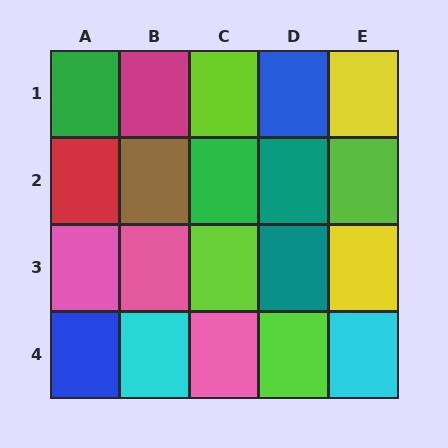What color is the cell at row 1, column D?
Blue.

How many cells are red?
1 cell is red.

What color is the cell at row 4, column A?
Blue.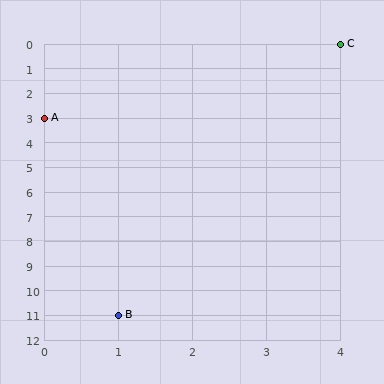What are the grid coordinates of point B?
Point B is at grid coordinates (1, 11).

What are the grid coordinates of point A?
Point A is at grid coordinates (0, 3).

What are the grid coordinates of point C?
Point C is at grid coordinates (4, 0).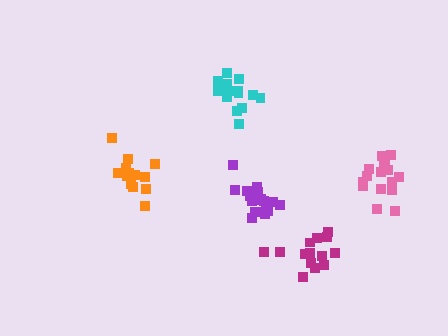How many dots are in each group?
Group 1: 15 dots, Group 2: 18 dots, Group 3: 14 dots, Group 4: 15 dots, Group 5: 17 dots (79 total).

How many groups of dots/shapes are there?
There are 5 groups.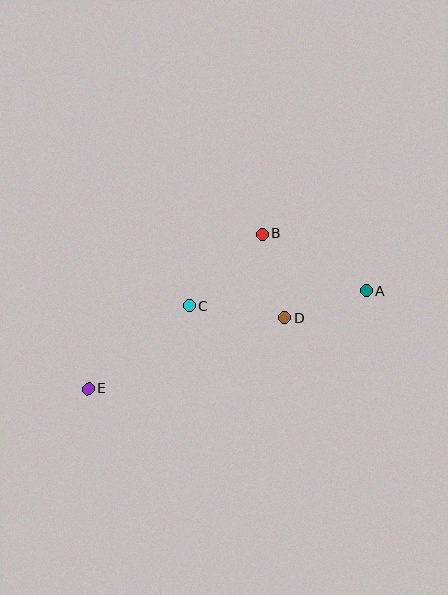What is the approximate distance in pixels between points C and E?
The distance between C and E is approximately 131 pixels.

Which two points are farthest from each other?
Points A and E are farthest from each other.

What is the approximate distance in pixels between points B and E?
The distance between B and E is approximately 233 pixels.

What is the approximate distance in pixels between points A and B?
The distance between A and B is approximately 118 pixels.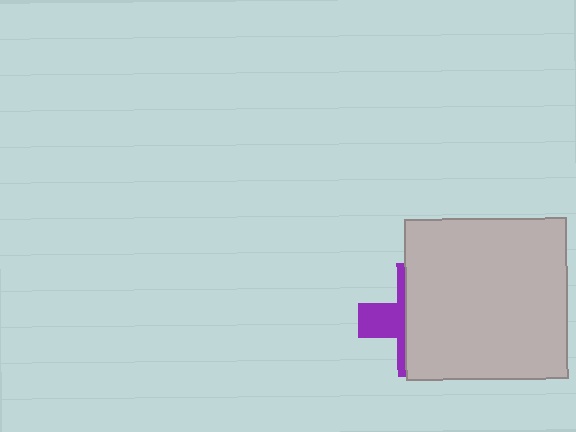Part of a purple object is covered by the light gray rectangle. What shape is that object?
It is a cross.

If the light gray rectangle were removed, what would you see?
You would see the complete purple cross.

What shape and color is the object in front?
The object in front is a light gray rectangle.